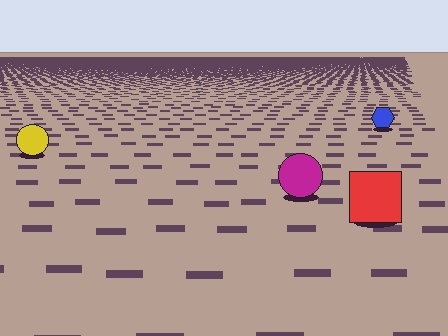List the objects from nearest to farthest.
From nearest to farthest: the red square, the magenta circle, the yellow circle, the blue hexagon.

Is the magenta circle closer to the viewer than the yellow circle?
Yes. The magenta circle is closer — you can tell from the texture gradient: the ground texture is coarser near it.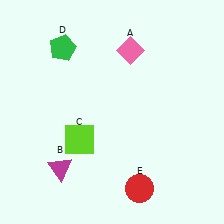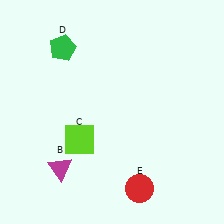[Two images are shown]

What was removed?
The pink diamond (A) was removed in Image 2.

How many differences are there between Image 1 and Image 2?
There is 1 difference between the two images.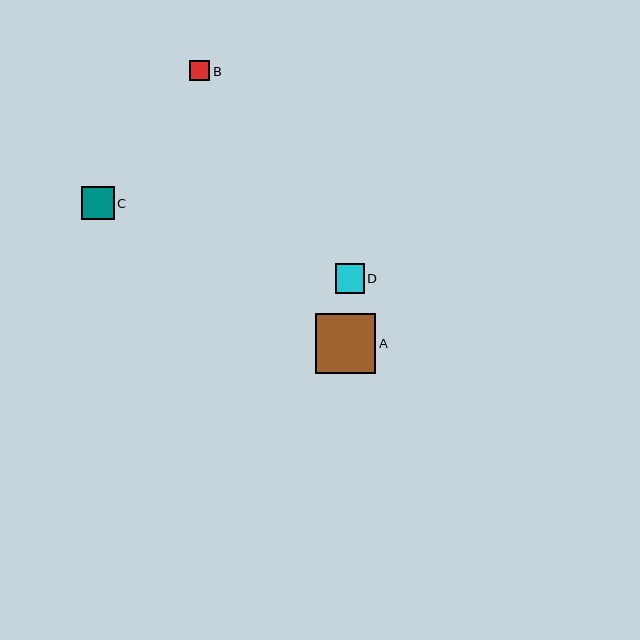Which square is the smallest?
Square B is the smallest with a size of approximately 20 pixels.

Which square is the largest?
Square A is the largest with a size of approximately 60 pixels.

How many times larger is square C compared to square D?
Square C is approximately 1.1 times the size of square D.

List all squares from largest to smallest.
From largest to smallest: A, C, D, B.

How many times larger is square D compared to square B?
Square D is approximately 1.4 times the size of square B.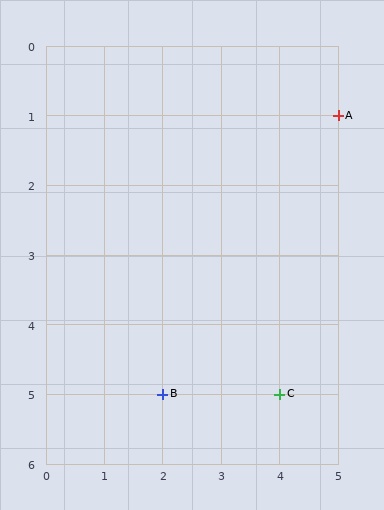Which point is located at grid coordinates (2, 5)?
Point B is at (2, 5).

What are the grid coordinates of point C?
Point C is at grid coordinates (4, 5).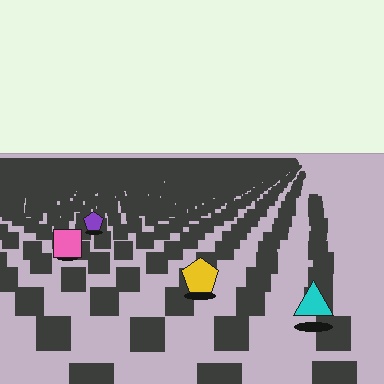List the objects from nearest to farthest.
From nearest to farthest: the cyan triangle, the yellow pentagon, the pink square, the purple pentagon.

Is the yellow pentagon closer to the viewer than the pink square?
Yes. The yellow pentagon is closer — you can tell from the texture gradient: the ground texture is coarser near it.